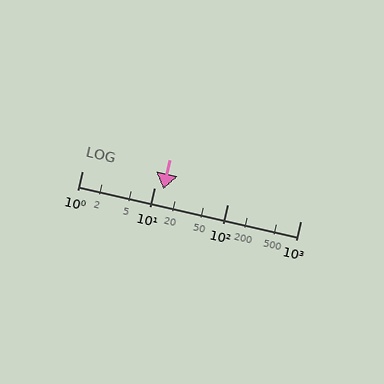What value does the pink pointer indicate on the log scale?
The pointer indicates approximately 13.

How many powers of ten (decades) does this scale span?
The scale spans 3 decades, from 1 to 1000.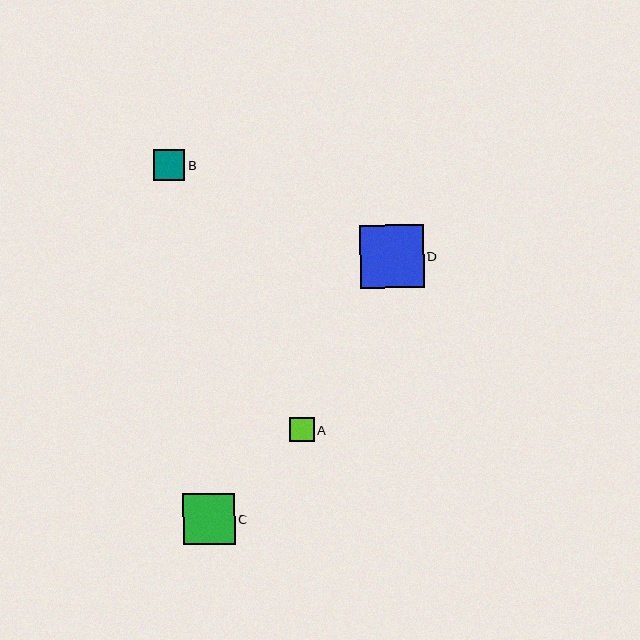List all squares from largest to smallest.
From largest to smallest: D, C, B, A.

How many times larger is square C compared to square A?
Square C is approximately 2.1 times the size of square A.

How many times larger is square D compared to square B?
Square D is approximately 2.1 times the size of square B.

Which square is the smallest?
Square A is the smallest with a size of approximately 24 pixels.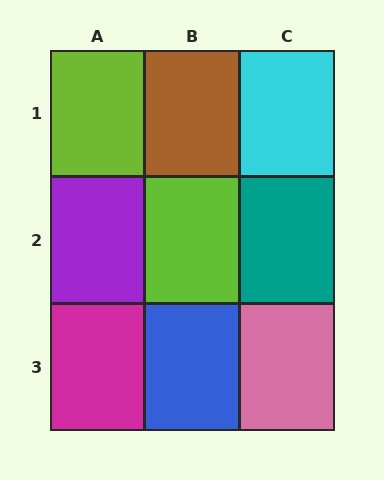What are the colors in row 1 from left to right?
Lime, brown, cyan.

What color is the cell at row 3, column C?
Pink.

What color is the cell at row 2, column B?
Lime.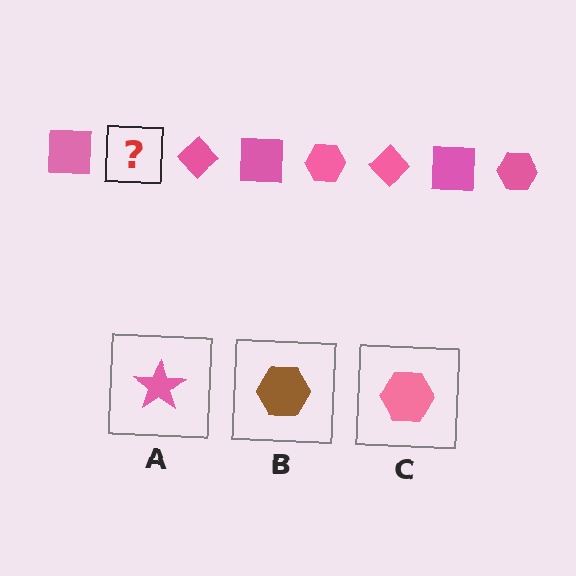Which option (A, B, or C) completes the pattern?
C.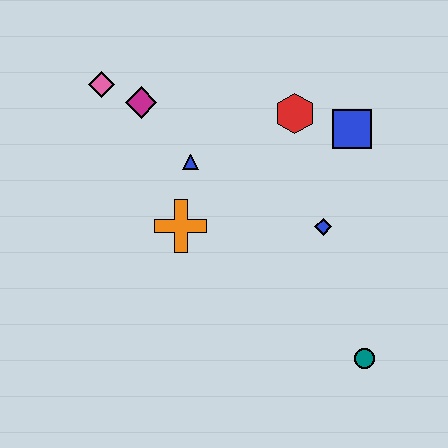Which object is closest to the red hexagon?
The blue square is closest to the red hexagon.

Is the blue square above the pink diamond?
No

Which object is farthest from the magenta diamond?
The teal circle is farthest from the magenta diamond.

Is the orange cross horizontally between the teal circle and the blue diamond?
No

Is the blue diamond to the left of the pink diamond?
No